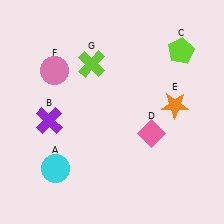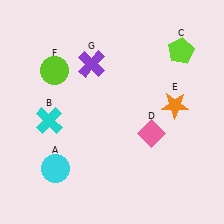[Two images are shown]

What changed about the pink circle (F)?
In Image 1, F is pink. In Image 2, it changed to lime.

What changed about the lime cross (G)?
In Image 1, G is lime. In Image 2, it changed to purple.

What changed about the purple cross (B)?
In Image 1, B is purple. In Image 2, it changed to cyan.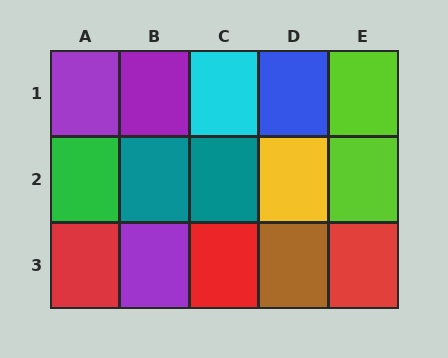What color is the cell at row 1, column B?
Purple.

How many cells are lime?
2 cells are lime.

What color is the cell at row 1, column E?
Lime.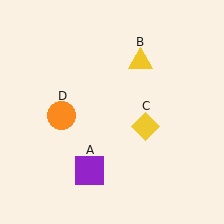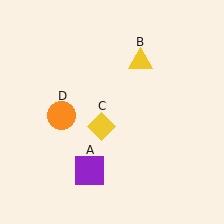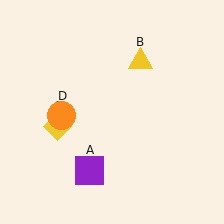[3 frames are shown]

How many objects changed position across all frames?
1 object changed position: yellow diamond (object C).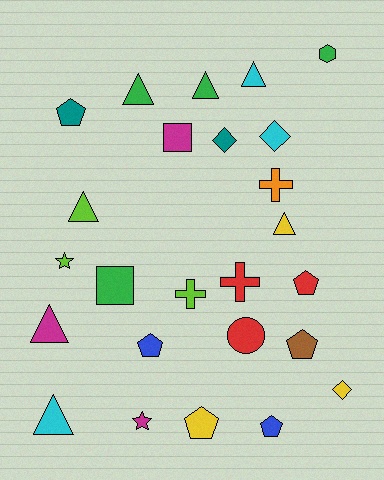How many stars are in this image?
There are 2 stars.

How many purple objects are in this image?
There are no purple objects.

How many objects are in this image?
There are 25 objects.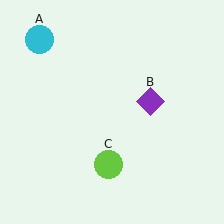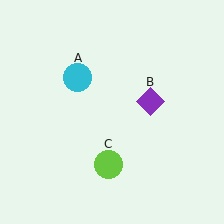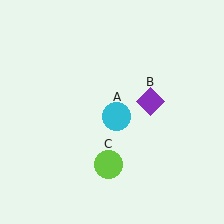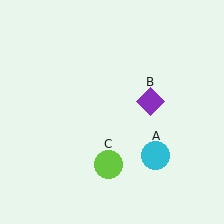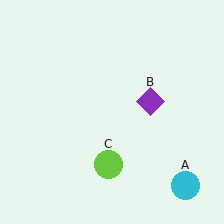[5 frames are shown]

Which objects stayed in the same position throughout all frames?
Purple diamond (object B) and lime circle (object C) remained stationary.